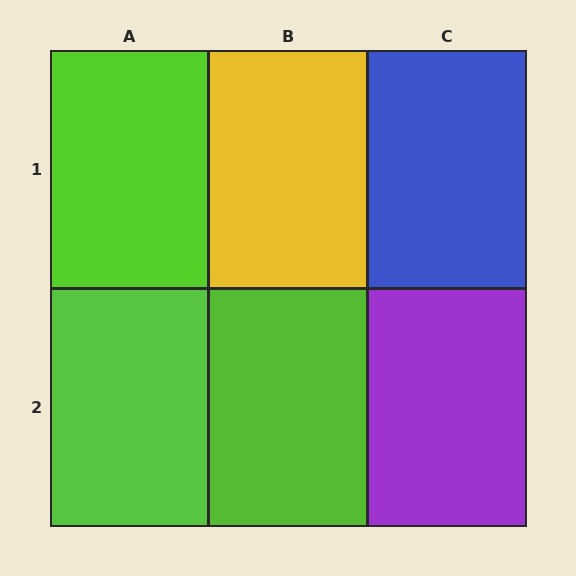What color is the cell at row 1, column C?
Blue.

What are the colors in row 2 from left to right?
Lime, lime, purple.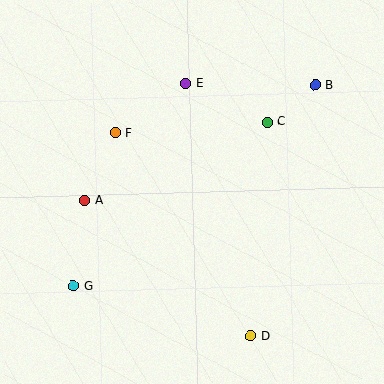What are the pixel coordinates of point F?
Point F is at (115, 133).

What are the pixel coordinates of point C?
Point C is at (267, 122).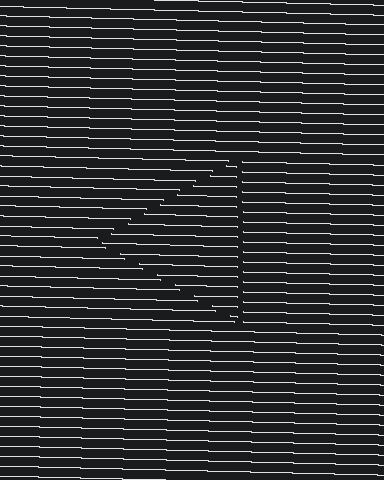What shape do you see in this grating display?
An illusory triangle. The interior of the shape contains the same grating, shifted by half a period — the contour is defined by the phase discontinuity where line-ends from the inner and outer gratings abut.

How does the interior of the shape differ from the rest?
The interior of the shape contains the same grating, shifted by half a period — the contour is defined by the phase discontinuity where line-ends from the inner and outer gratings abut.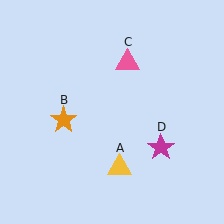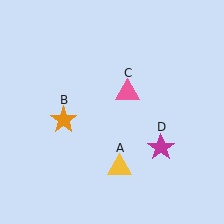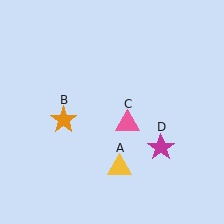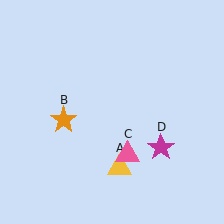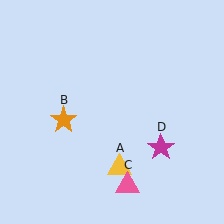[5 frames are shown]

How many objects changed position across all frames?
1 object changed position: pink triangle (object C).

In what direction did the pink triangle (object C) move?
The pink triangle (object C) moved down.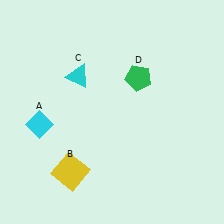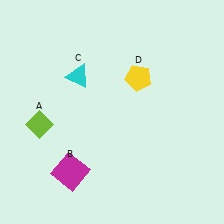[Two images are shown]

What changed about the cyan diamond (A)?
In Image 1, A is cyan. In Image 2, it changed to lime.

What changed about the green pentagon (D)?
In Image 1, D is green. In Image 2, it changed to yellow.